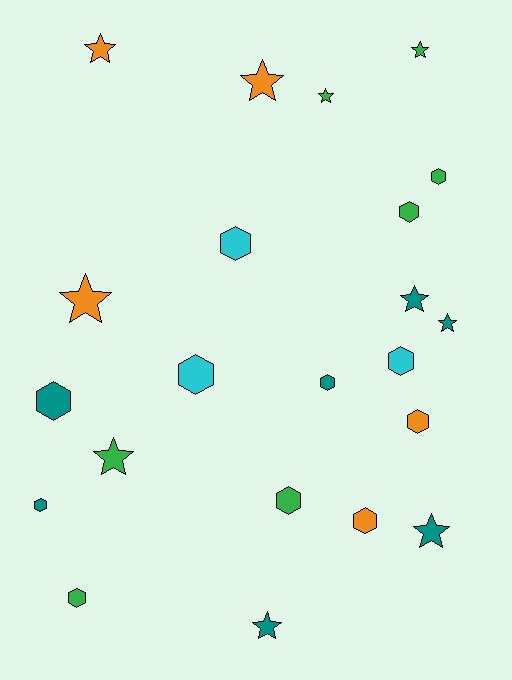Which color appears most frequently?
Teal, with 7 objects.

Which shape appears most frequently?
Hexagon, with 12 objects.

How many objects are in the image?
There are 22 objects.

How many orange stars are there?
There are 3 orange stars.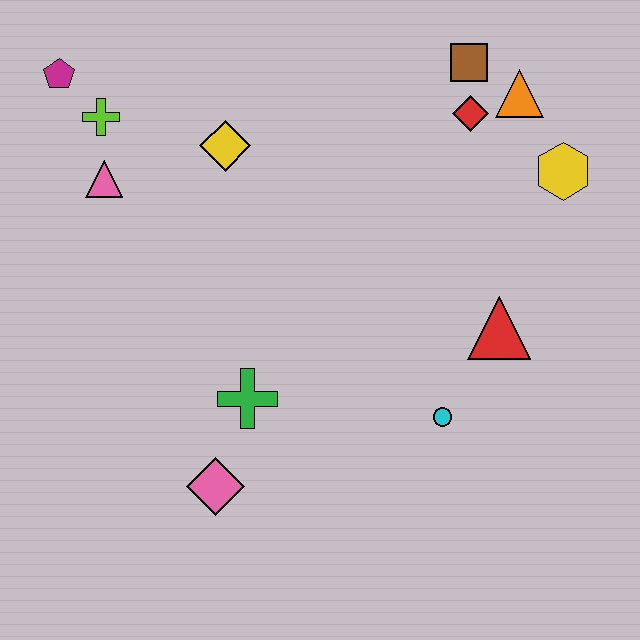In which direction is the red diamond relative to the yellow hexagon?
The red diamond is to the left of the yellow hexagon.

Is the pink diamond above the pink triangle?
No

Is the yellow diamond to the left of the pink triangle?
No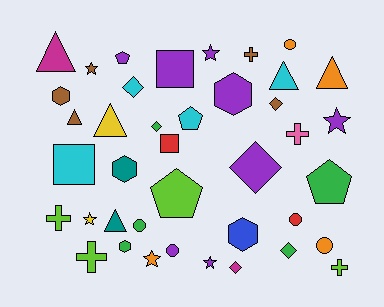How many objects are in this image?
There are 40 objects.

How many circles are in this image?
There are 5 circles.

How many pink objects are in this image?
There is 1 pink object.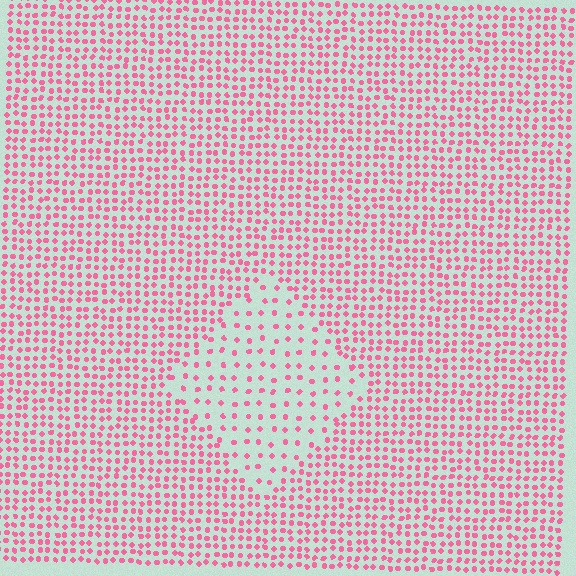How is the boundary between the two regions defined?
The boundary is defined by a change in element density (approximately 2.4x ratio). All elements are the same color, size, and shape.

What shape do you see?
I see a diamond.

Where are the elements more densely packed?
The elements are more densely packed outside the diamond boundary.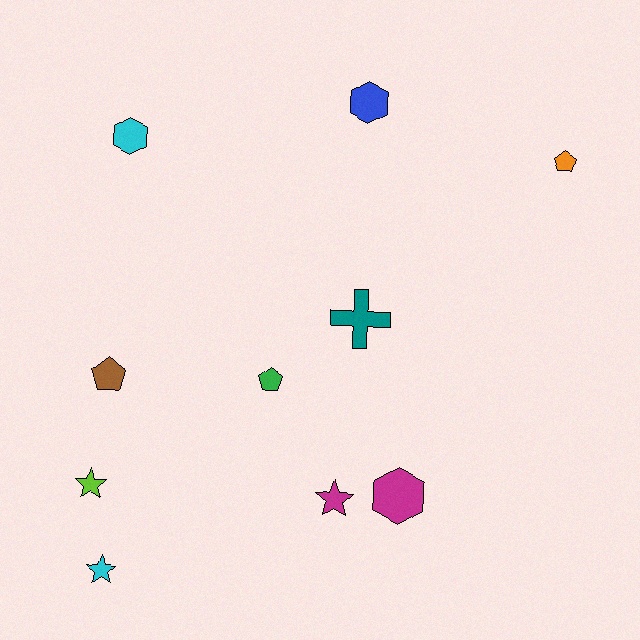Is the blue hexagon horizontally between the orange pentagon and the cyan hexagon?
Yes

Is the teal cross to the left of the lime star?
No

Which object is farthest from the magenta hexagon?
The cyan hexagon is farthest from the magenta hexagon.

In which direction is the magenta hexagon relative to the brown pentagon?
The magenta hexagon is to the right of the brown pentagon.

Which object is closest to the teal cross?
The green pentagon is closest to the teal cross.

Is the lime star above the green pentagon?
No